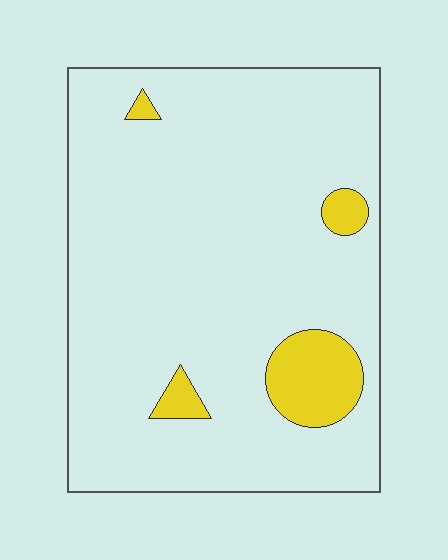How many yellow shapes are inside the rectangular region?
4.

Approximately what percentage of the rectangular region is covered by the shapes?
Approximately 10%.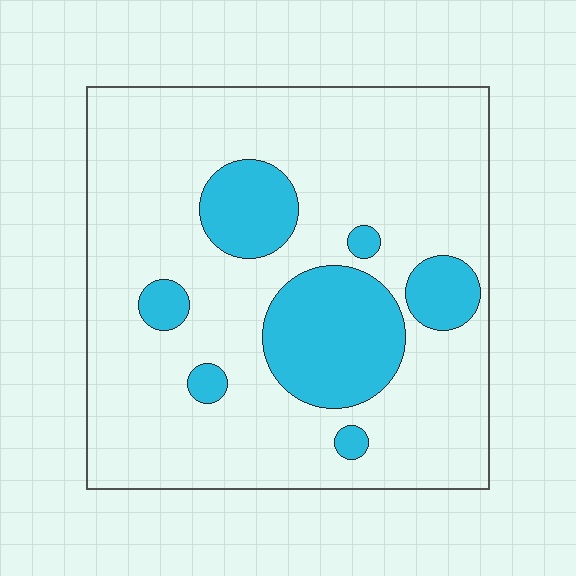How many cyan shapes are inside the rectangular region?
7.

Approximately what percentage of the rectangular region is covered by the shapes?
Approximately 20%.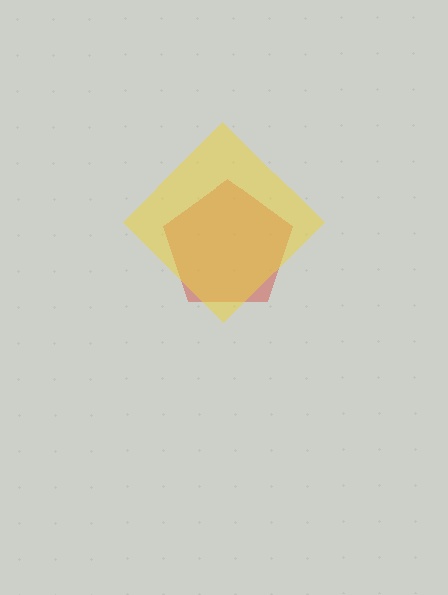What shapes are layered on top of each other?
The layered shapes are: a red pentagon, a yellow diamond.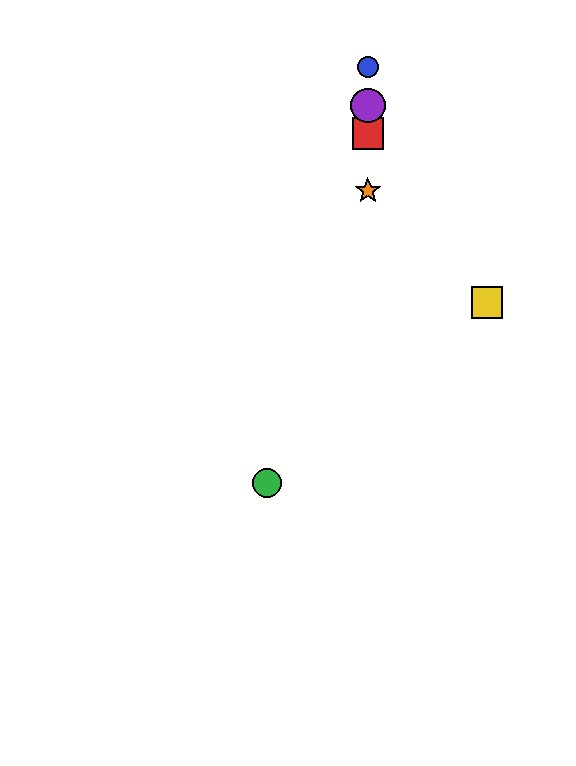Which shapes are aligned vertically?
The red square, the blue circle, the purple circle, the orange star are aligned vertically.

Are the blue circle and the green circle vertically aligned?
No, the blue circle is at x≈368 and the green circle is at x≈267.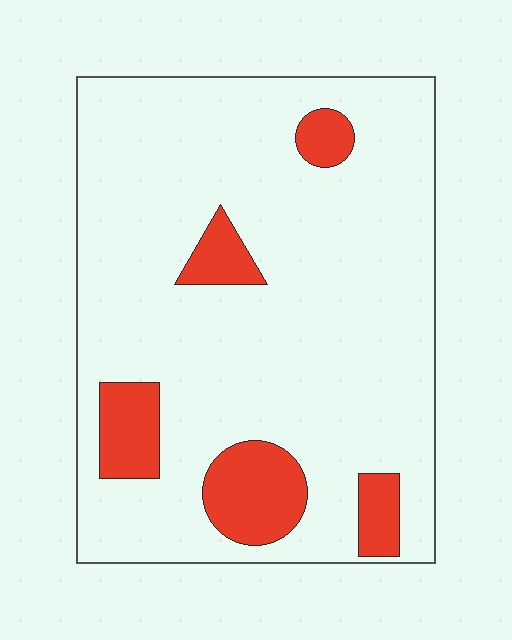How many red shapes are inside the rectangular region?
5.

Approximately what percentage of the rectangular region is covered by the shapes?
Approximately 15%.